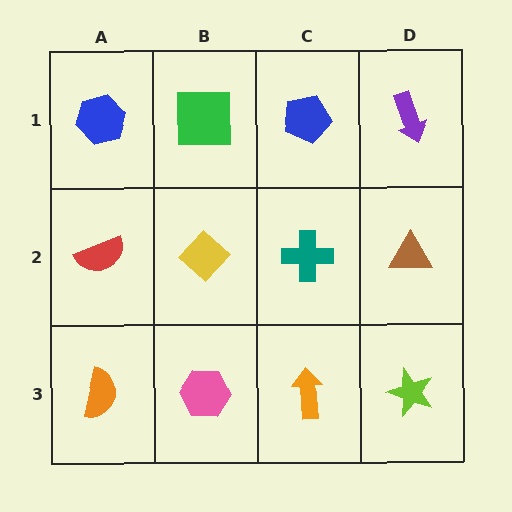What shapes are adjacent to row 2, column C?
A blue pentagon (row 1, column C), an orange arrow (row 3, column C), a yellow diamond (row 2, column B), a brown triangle (row 2, column D).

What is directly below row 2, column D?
A lime star.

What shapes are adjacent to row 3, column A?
A red semicircle (row 2, column A), a pink hexagon (row 3, column B).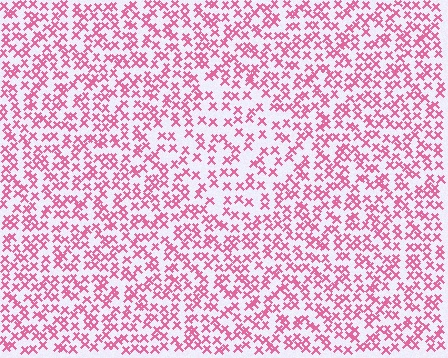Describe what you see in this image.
The image contains small pink elements arranged at two different densities. A diamond-shaped region is visible where the elements are less densely packed than the surrounding area.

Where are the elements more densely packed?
The elements are more densely packed outside the diamond boundary.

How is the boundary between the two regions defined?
The boundary is defined by a change in element density (approximately 1.6x ratio). All elements are the same color, size, and shape.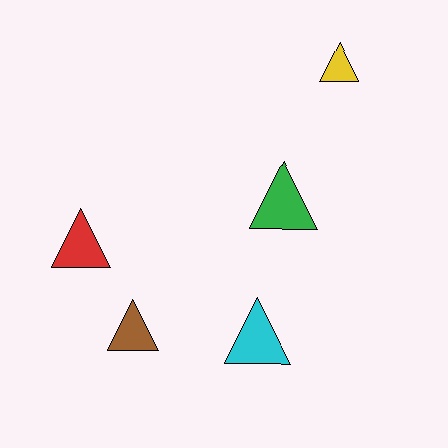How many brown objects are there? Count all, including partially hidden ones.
There is 1 brown object.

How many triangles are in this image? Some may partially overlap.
There are 5 triangles.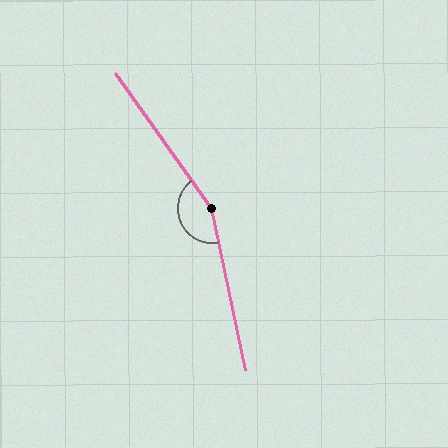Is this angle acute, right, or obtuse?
It is obtuse.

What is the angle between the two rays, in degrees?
Approximately 156 degrees.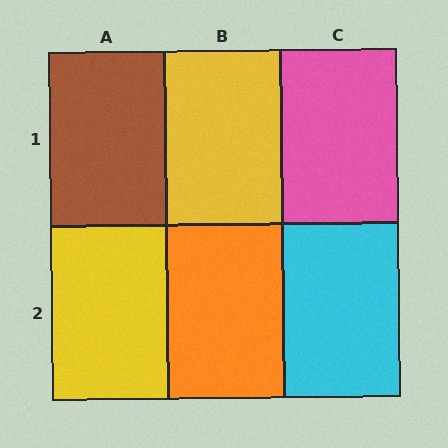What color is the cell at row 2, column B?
Orange.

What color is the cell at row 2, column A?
Yellow.